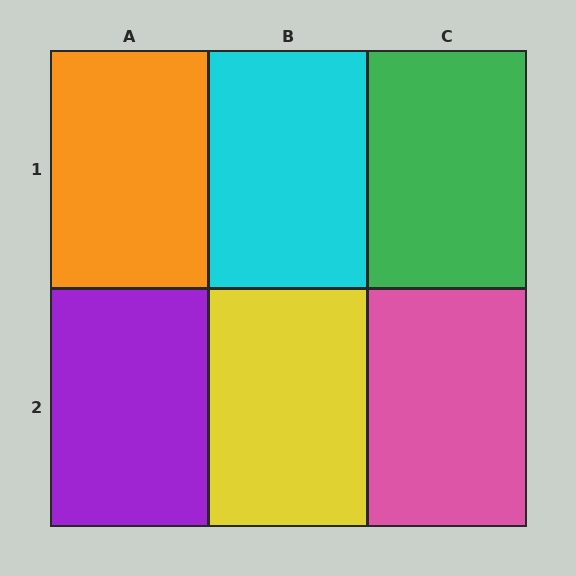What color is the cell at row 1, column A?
Orange.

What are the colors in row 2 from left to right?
Purple, yellow, pink.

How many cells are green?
1 cell is green.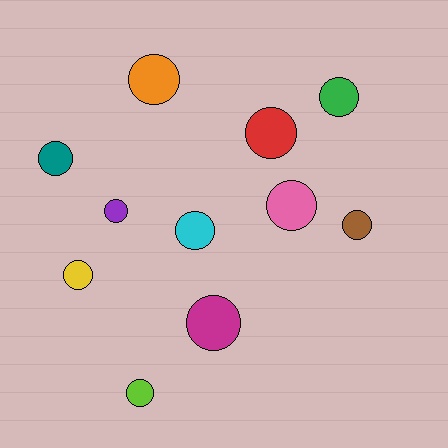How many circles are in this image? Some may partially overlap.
There are 11 circles.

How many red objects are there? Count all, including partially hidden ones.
There is 1 red object.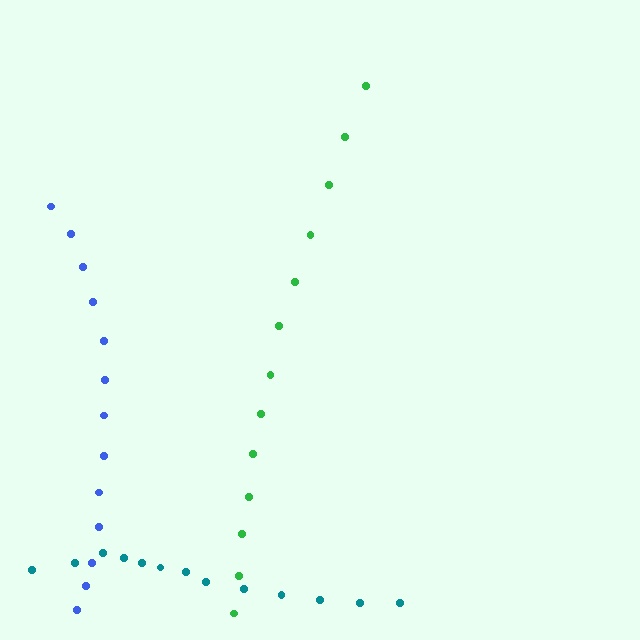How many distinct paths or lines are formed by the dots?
There are 3 distinct paths.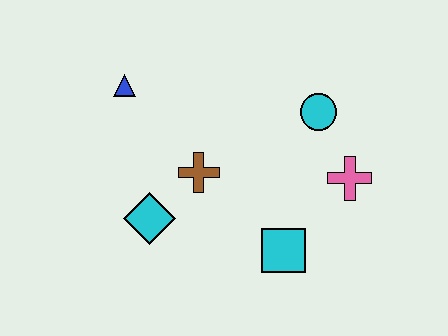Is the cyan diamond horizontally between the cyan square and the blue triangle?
Yes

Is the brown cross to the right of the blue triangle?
Yes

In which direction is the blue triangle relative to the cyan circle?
The blue triangle is to the left of the cyan circle.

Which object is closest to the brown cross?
The cyan diamond is closest to the brown cross.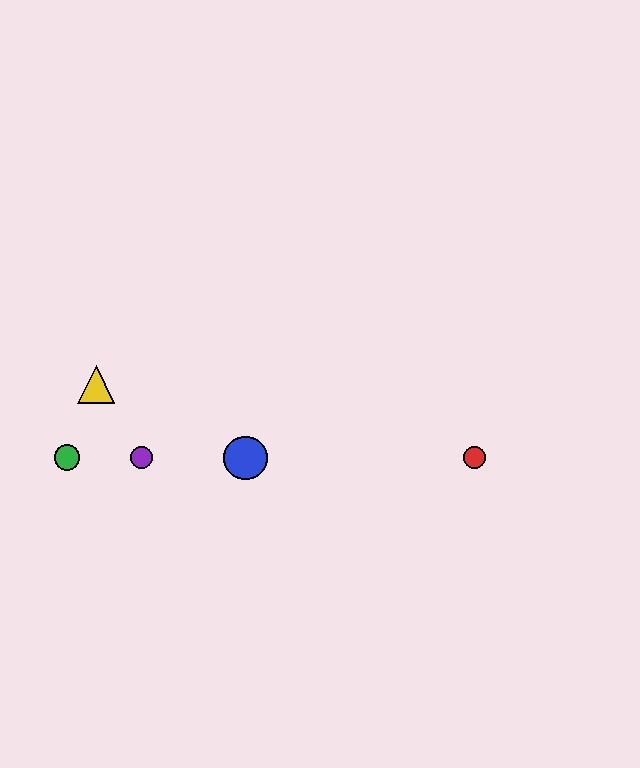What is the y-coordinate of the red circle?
The red circle is at y≈458.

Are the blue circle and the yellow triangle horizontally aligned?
No, the blue circle is at y≈458 and the yellow triangle is at y≈385.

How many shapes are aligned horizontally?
4 shapes (the red circle, the blue circle, the green circle, the purple circle) are aligned horizontally.